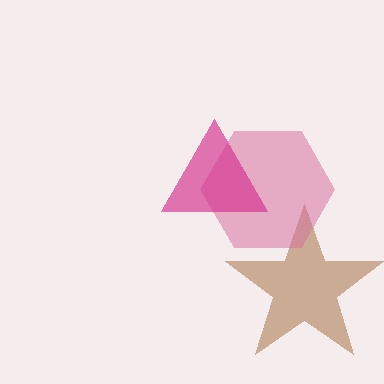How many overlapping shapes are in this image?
There are 3 overlapping shapes in the image.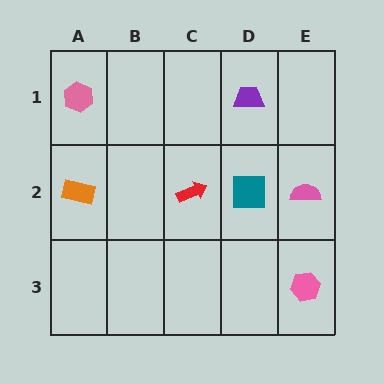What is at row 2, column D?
A teal square.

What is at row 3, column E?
A pink hexagon.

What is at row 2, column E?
A pink semicircle.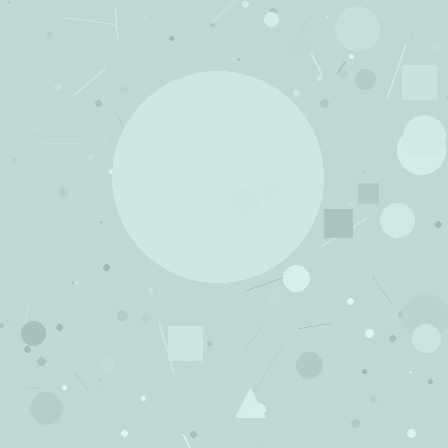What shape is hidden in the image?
A circle is hidden in the image.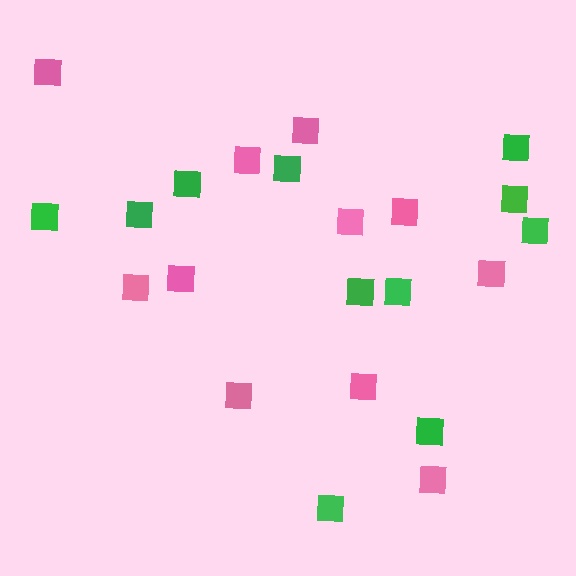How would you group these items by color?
There are 2 groups: one group of green squares (11) and one group of pink squares (11).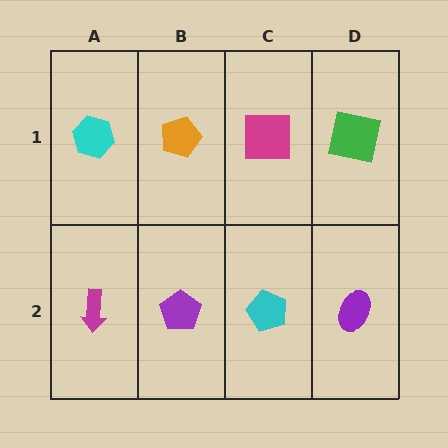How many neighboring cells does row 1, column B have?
3.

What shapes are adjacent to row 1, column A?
A magenta arrow (row 2, column A), an orange pentagon (row 1, column B).